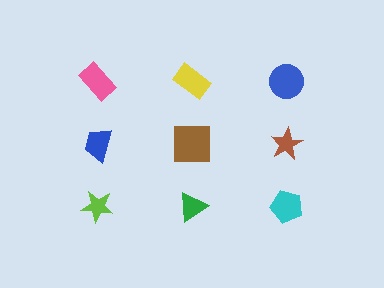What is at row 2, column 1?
A blue trapezoid.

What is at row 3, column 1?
A lime star.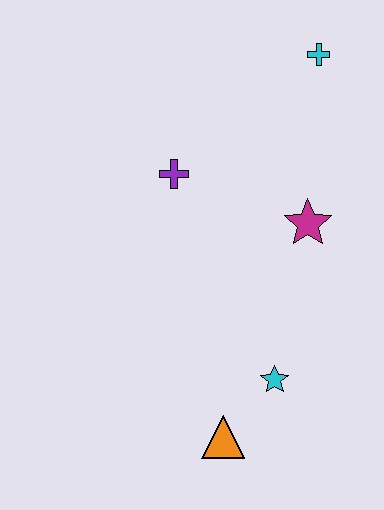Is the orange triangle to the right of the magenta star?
No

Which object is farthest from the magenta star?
The orange triangle is farthest from the magenta star.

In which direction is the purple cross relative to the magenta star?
The purple cross is to the left of the magenta star.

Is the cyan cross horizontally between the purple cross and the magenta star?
No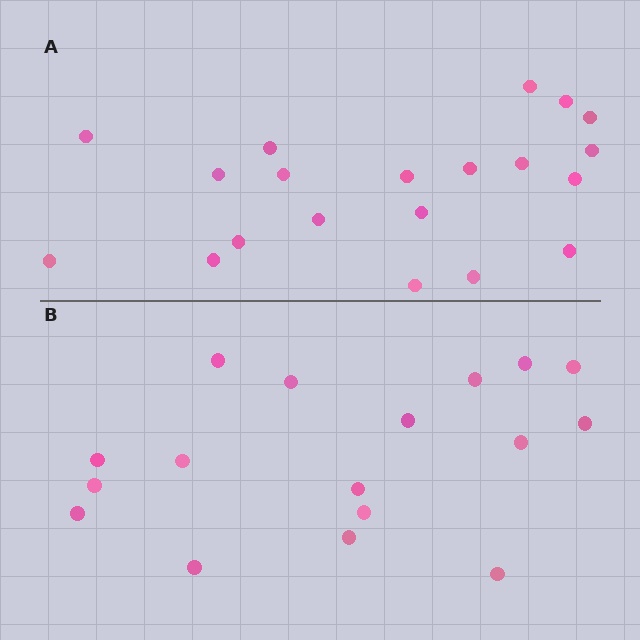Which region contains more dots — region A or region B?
Region A (the top region) has more dots.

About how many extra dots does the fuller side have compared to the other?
Region A has just a few more — roughly 2 or 3 more dots than region B.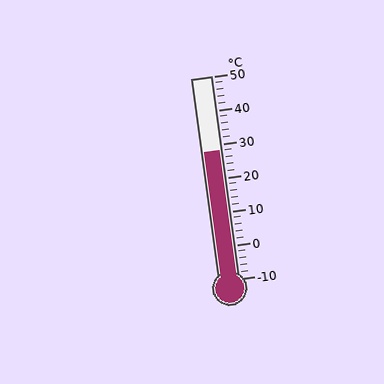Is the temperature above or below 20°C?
The temperature is above 20°C.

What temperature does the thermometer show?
The thermometer shows approximately 28°C.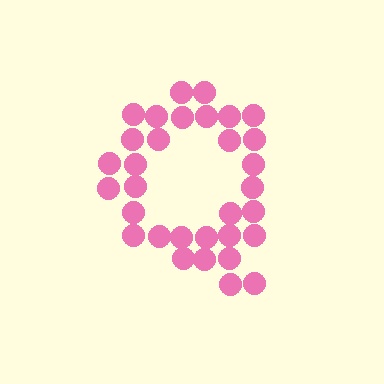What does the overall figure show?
The overall figure shows the letter Q.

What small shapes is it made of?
It is made of small circles.